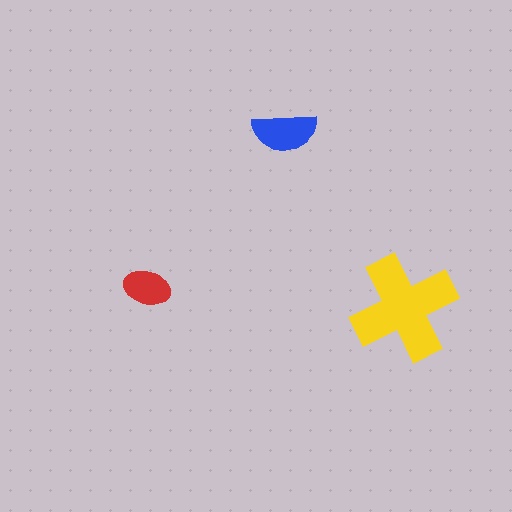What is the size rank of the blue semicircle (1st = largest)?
2nd.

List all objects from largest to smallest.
The yellow cross, the blue semicircle, the red ellipse.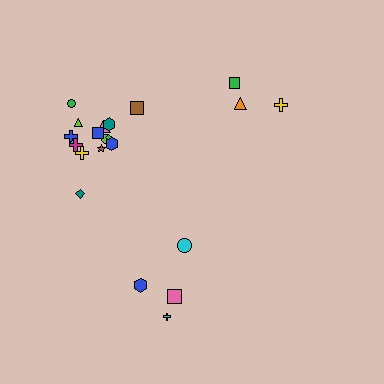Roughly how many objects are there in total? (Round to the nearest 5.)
Roughly 20 objects in total.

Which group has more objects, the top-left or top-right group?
The top-left group.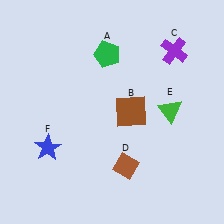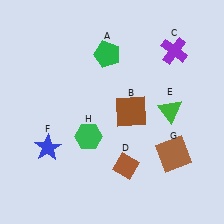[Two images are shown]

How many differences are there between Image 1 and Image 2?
There are 2 differences between the two images.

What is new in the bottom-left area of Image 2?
A green hexagon (H) was added in the bottom-left area of Image 2.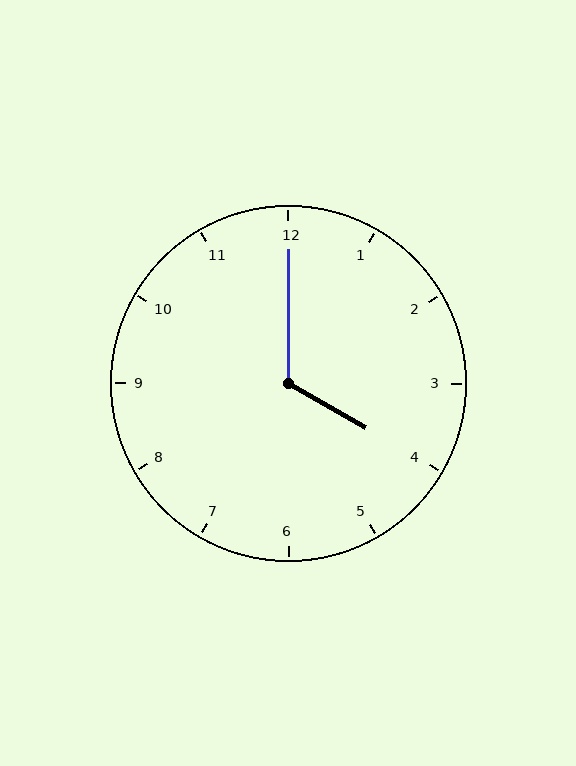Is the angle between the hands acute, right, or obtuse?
It is obtuse.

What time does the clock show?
4:00.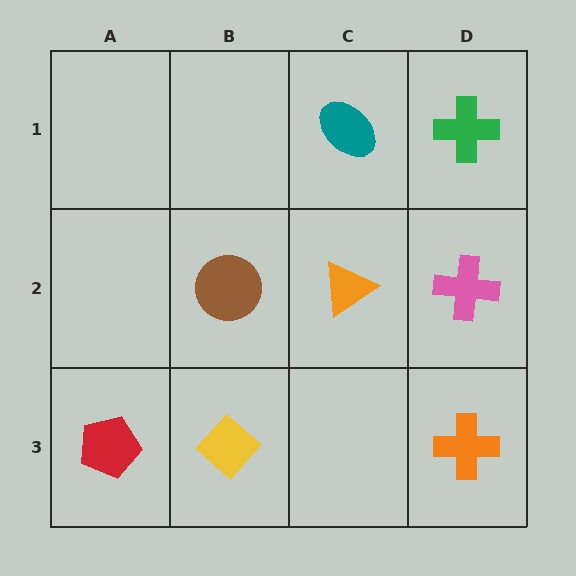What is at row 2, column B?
A brown circle.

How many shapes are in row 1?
2 shapes.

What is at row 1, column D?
A green cross.